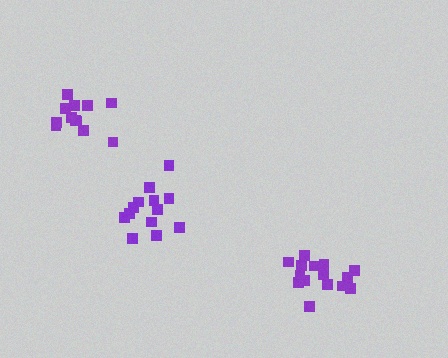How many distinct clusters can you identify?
There are 3 distinct clusters.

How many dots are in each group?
Group 1: 15 dots, Group 2: 13 dots, Group 3: 12 dots (40 total).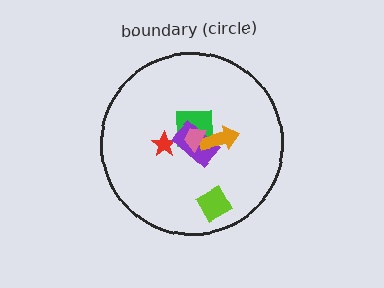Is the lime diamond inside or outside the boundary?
Inside.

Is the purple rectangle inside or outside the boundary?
Inside.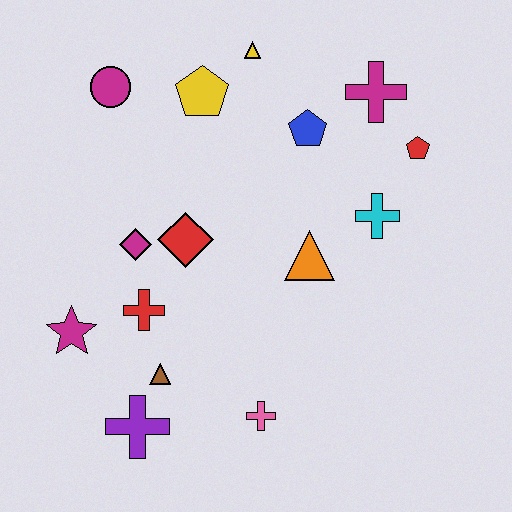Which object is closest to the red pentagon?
The magenta cross is closest to the red pentagon.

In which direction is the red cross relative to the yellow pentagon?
The red cross is below the yellow pentagon.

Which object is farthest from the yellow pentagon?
The purple cross is farthest from the yellow pentagon.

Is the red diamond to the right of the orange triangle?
No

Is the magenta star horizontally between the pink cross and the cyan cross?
No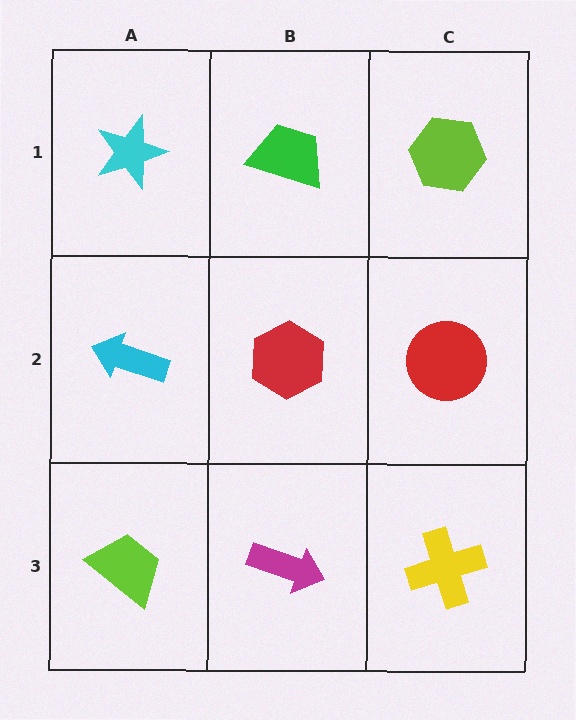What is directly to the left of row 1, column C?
A green trapezoid.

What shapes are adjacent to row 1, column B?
A red hexagon (row 2, column B), a cyan star (row 1, column A), a lime hexagon (row 1, column C).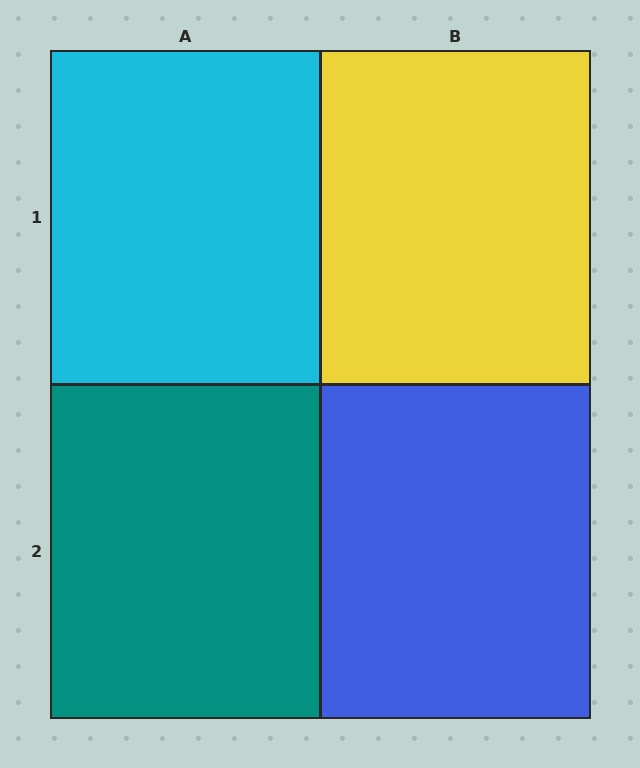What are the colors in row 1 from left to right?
Cyan, yellow.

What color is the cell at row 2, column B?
Blue.